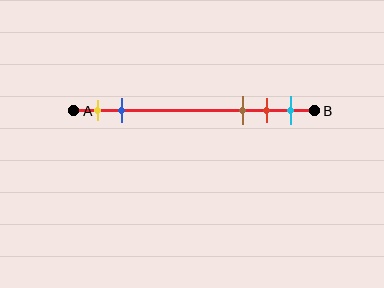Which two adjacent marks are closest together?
The red and cyan marks are the closest adjacent pair.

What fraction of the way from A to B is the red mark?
The red mark is approximately 80% (0.8) of the way from A to B.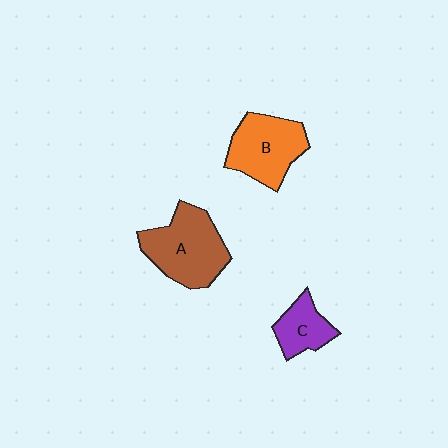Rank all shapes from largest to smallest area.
From largest to smallest: A (brown), B (orange), C (purple).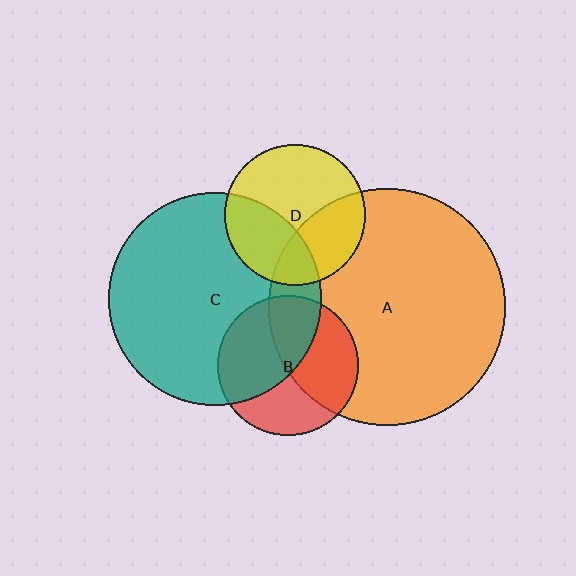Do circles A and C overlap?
Yes.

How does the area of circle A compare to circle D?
Approximately 2.9 times.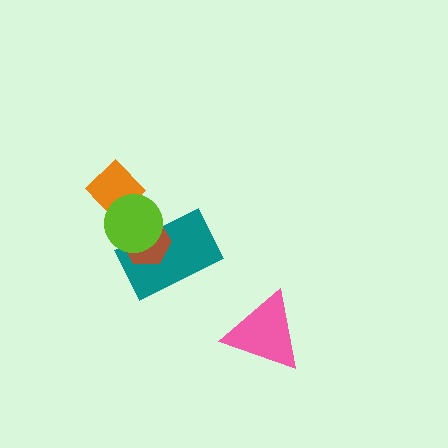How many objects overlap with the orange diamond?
1 object overlaps with the orange diamond.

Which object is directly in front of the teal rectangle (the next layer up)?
The brown hexagon is directly in front of the teal rectangle.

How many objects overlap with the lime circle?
3 objects overlap with the lime circle.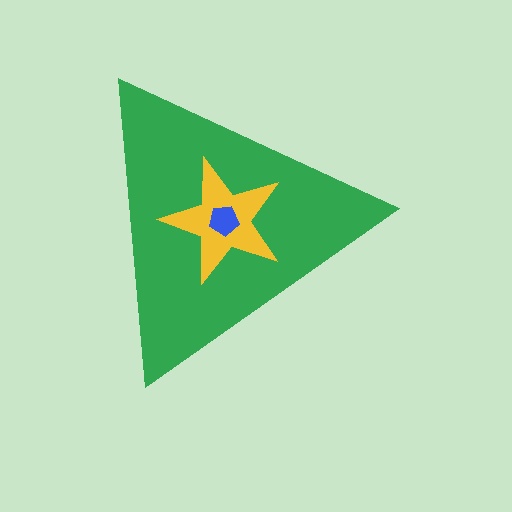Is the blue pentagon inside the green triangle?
Yes.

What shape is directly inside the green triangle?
The yellow star.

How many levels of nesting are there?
3.